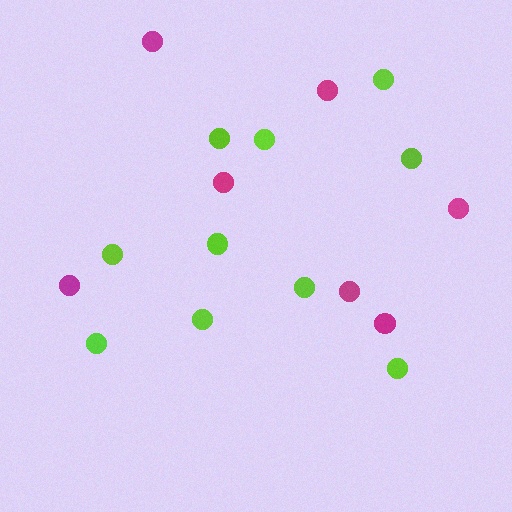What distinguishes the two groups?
There are 2 groups: one group of lime circles (10) and one group of magenta circles (7).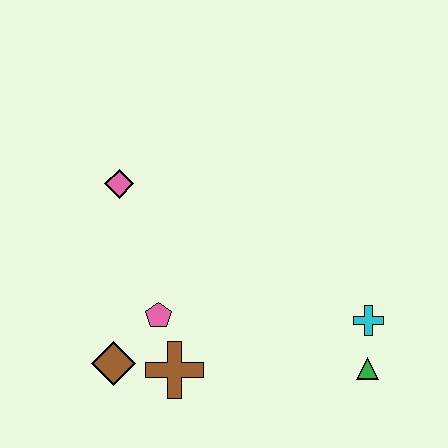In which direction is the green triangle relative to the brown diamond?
The green triangle is to the right of the brown diamond.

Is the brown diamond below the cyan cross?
Yes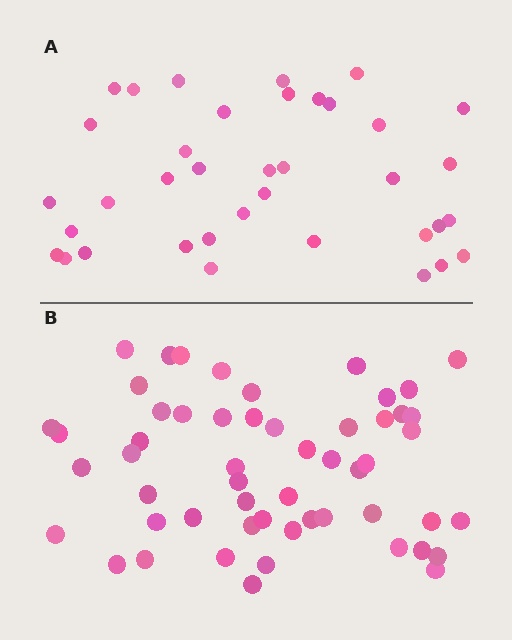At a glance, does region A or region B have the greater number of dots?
Region B (the bottom region) has more dots.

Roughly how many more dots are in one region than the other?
Region B has approximately 15 more dots than region A.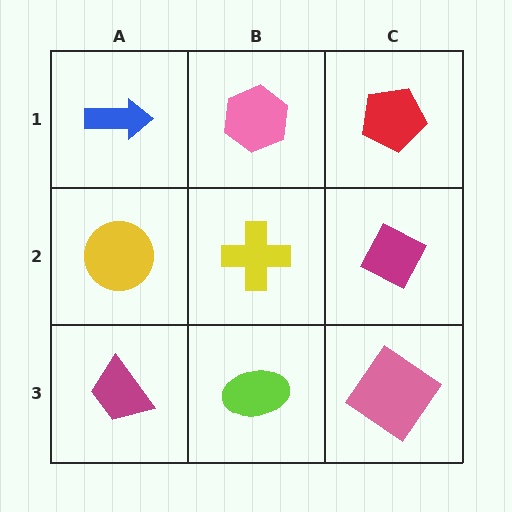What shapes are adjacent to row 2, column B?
A pink hexagon (row 1, column B), a lime ellipse (row 3, column B), a yellow circle (row 2, column A), a magenta diamond (row 2, column C).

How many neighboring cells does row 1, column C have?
2.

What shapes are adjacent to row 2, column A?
A blue arrow (row 1, column A), a magenta trapezoid (row 3, column A), a yellow cross (row 2, column B).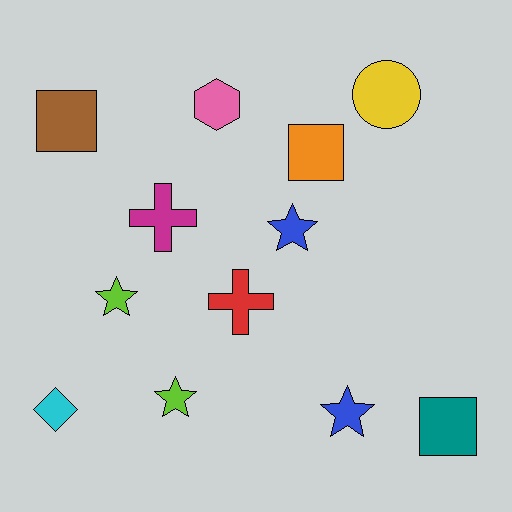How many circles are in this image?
There is 1 circle.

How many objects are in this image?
There are 12 objects.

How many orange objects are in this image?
There is 1 orange object.